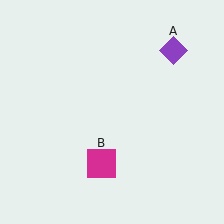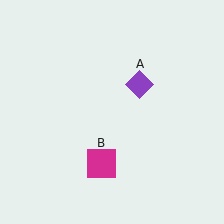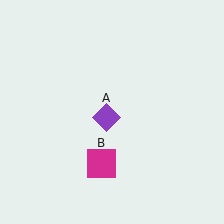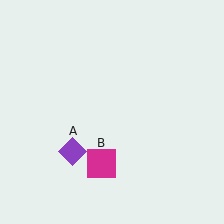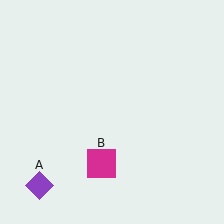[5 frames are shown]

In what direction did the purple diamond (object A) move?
The purple diamond (object A) moved down and to the left.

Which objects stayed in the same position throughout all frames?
Magenta square (object B) remained stationary.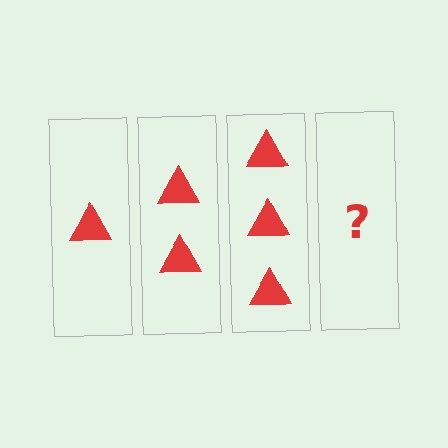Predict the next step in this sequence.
The next step is 4 triangles.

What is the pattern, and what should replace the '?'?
The pattern is that each step adds one more triangle. The '?' should be 4 triangles.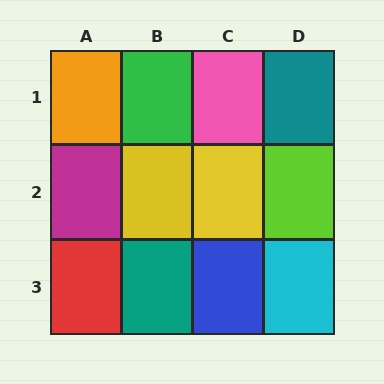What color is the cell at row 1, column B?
Green.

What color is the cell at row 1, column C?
Pink.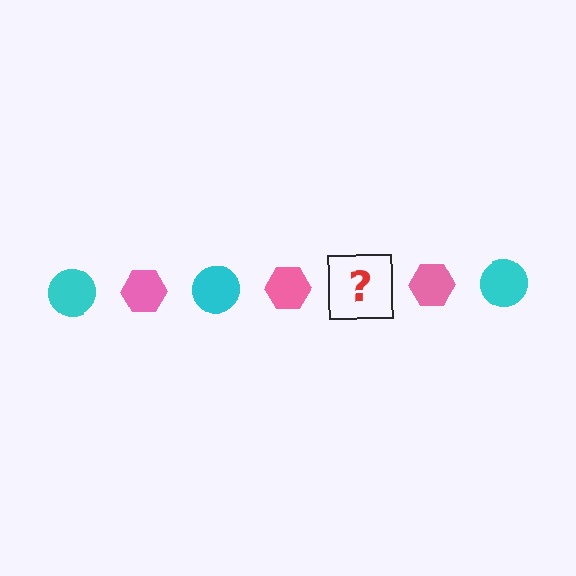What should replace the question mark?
The question mark should be replaced with a cyan circle.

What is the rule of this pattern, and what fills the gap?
The rule is that the pattern alternates between cyan circle and pink hexagon. The gap should be filled with a cyan circle.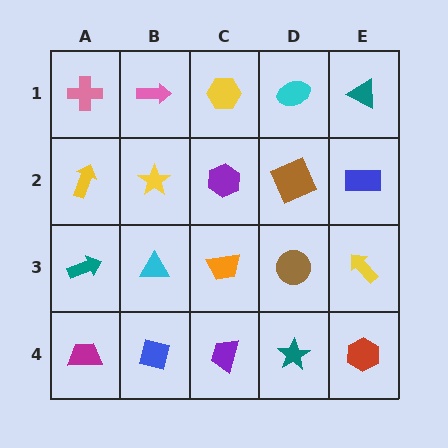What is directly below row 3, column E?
A red hexagon.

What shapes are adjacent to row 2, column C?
A yellow hexagon (row 1, column C), an orange trapezoid (row 3, column C), a yellow star (row 2, column B), a brown square (row 2, column D).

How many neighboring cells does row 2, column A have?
3.